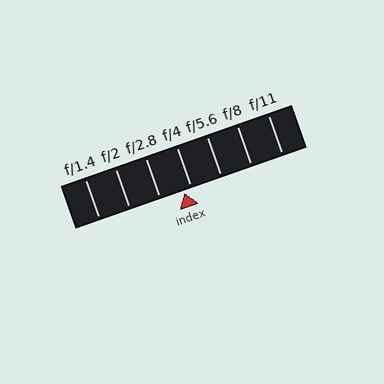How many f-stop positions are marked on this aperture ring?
There are 7 f-stop positions marked.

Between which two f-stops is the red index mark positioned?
The index mark is between f/2.8 and f/4.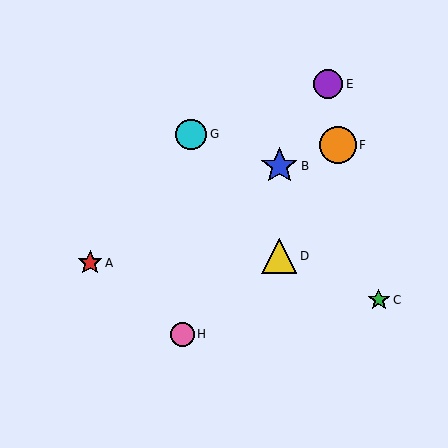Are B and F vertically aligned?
No, B is at x≈279 and F is at x≈338.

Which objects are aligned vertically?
Objects B, D are aligned vertically.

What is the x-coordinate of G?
Object G is at x≈191.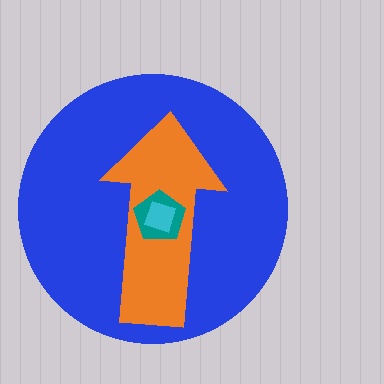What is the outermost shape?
The blue circle.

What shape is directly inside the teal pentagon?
The cyan diamond.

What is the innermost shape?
The cyan diamond.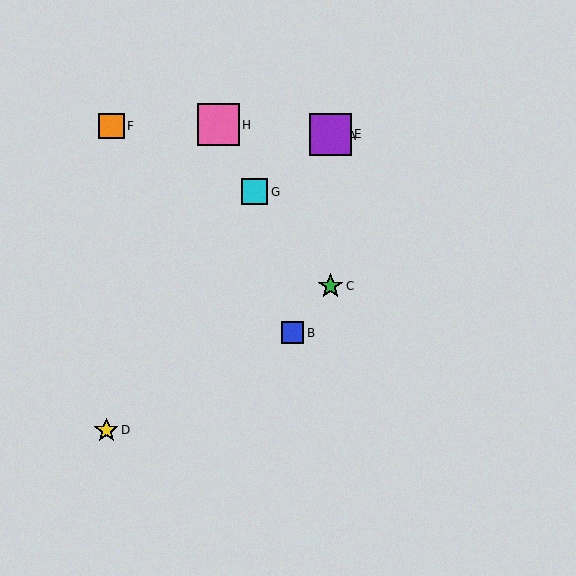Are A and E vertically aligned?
Yes, both are at x≈330.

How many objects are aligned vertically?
3 objects (A, C, E) are aligned vertically.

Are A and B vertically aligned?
No, A is at x≈330 and B is at x≈292.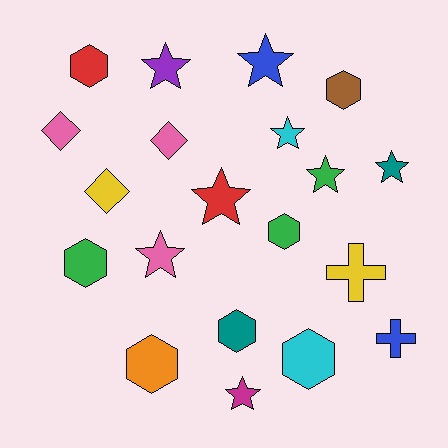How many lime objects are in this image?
There are no lime objects.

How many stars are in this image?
There are 8 stars.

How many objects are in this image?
There are 20 objects.